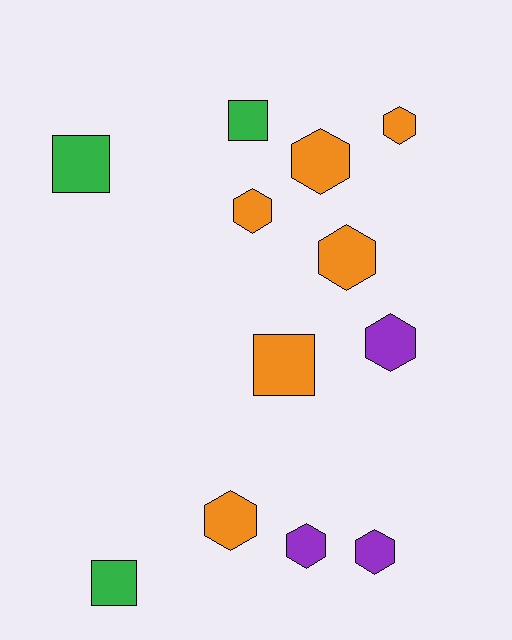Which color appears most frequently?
Orange, with 6 objects.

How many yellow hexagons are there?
There are no yellow hexagons.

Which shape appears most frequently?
Hexagon, with 8 objects.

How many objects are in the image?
There are 12 objects.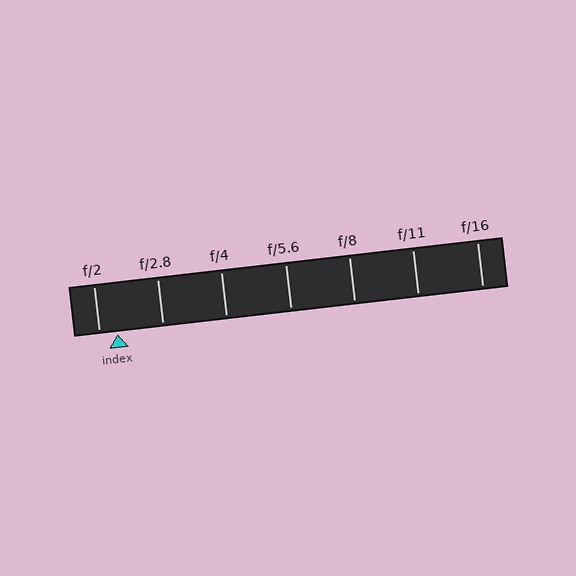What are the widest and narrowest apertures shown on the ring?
The widest aperture shown is f/2 and the narrowest is f/16.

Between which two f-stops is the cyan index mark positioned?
The index mark is between f/2 and f/2.8.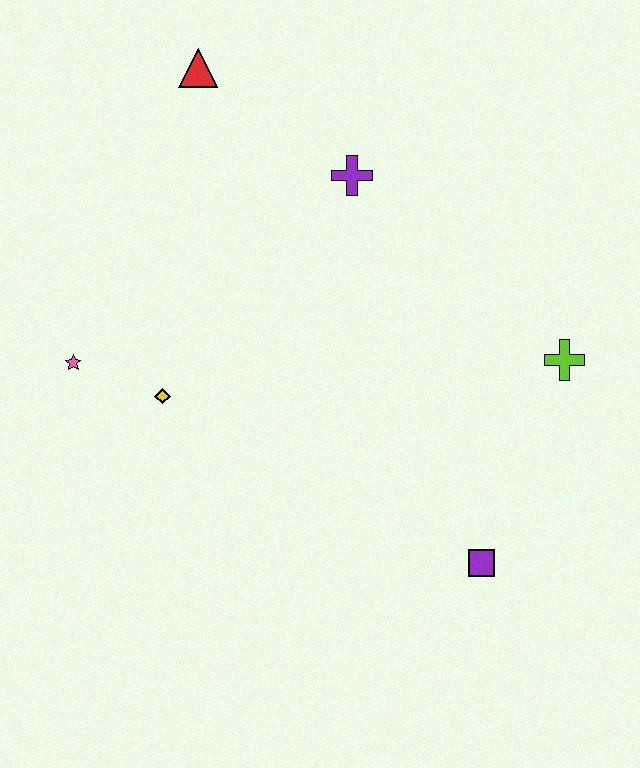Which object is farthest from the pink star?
The lime cross is farthest from the pink star.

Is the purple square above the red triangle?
No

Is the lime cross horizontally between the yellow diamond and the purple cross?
No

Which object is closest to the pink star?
The yellow diamond is closest to the pink star.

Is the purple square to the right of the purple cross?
Yes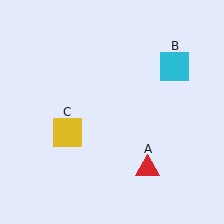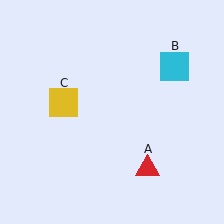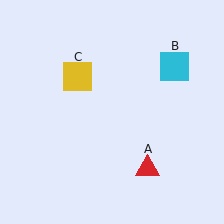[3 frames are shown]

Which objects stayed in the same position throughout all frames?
Red triangle (object A) and cyan square (object B) remained stationary.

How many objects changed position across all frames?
1 object changed position: yellow square (object C).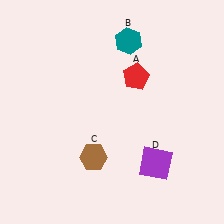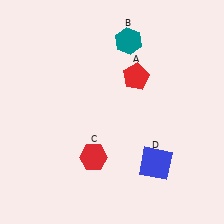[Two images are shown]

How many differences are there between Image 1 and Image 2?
There are 2 differences between the two images.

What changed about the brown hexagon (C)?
In Image 1, C is brown. In Image 2, it changed to red.